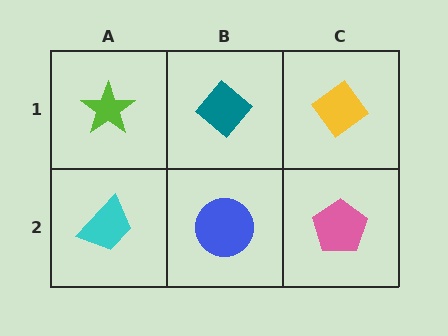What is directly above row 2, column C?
A yellow diamond.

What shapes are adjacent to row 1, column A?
A cyan trapezoid (row 2, column A), a teal diamond (row 1, column B).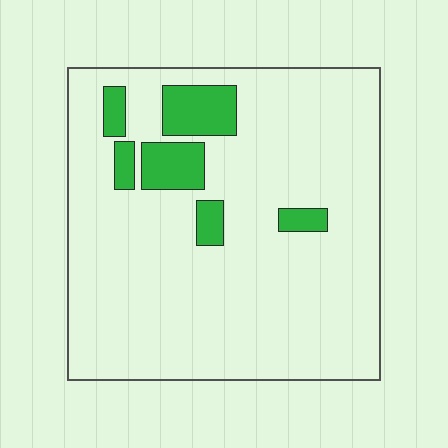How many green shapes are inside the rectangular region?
6.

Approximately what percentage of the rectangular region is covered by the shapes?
Approximately 10%.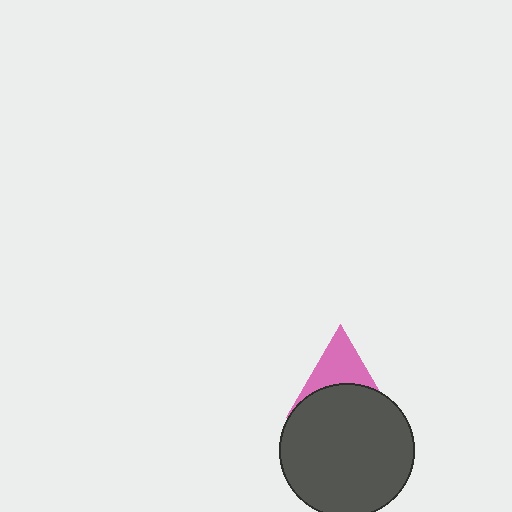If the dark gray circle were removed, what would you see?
You would see the complete pink triangle.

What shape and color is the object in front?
The object in front is a dark gray circle.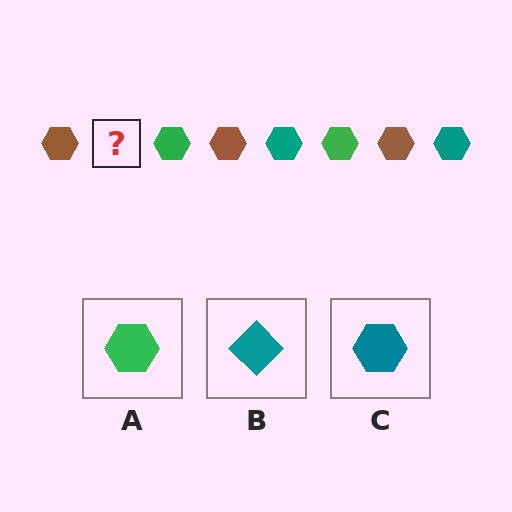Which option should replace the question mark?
Option C.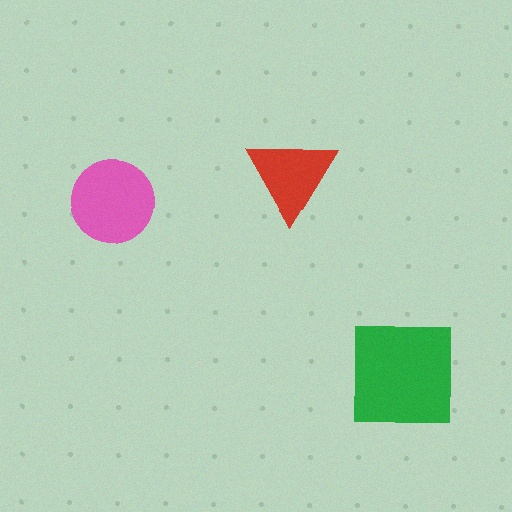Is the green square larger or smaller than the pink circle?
Larger.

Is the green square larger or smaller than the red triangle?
Larger.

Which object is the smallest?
The red triangle.